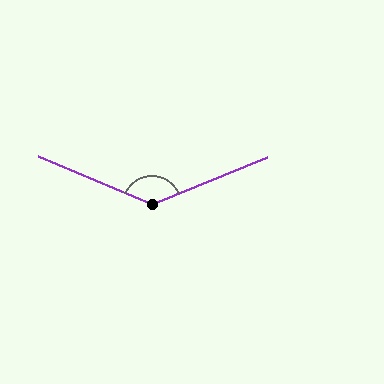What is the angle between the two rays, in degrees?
Approximately 135 degrees.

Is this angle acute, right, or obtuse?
It is obtuse.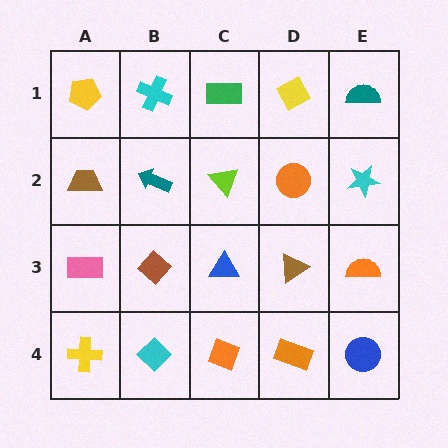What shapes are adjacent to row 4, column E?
An orange semicircle (row 3, column E), an orange rectangle (row 4, column D).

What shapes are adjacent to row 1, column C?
A lime triangle (row 2, column C), a cyan cross (row 1, column B), a yellow diamond (row 1, column D).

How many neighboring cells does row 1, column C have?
3.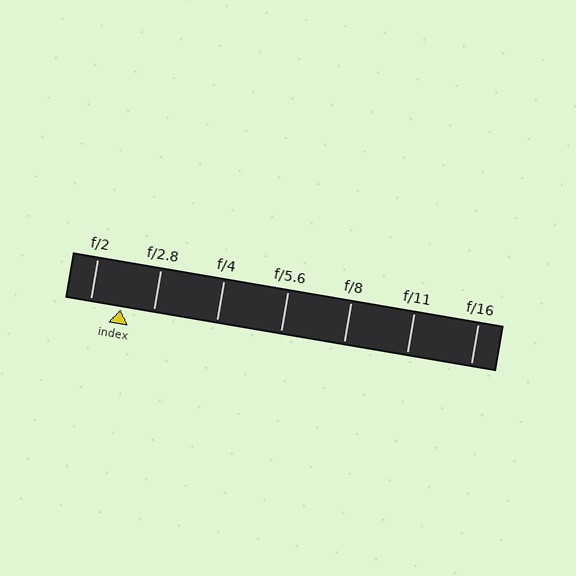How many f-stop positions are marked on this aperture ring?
There are 7 f-stop positions marked.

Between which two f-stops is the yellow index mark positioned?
The index mark is between f/2 and f/2.8.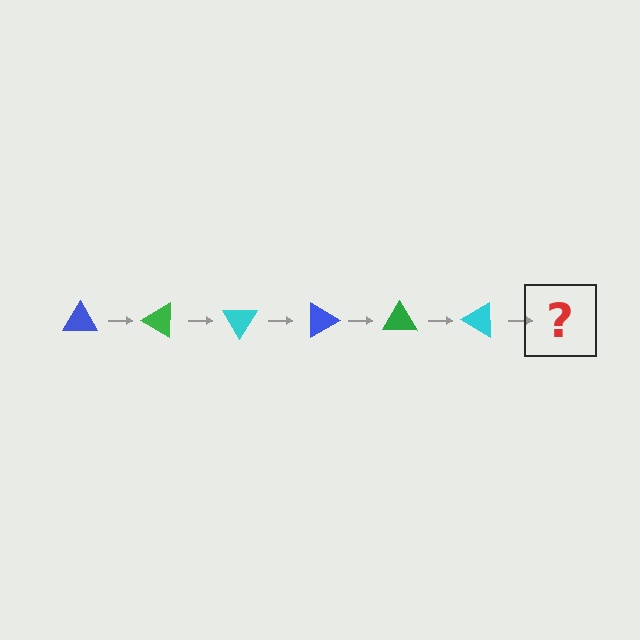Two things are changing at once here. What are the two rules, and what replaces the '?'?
The two rules are that it rotates 30 degrees each step and the color cycles through blue, green, and cyan. The '?' should be a blue triangle, rotated 180 degrees from the start.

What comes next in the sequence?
The next element should be a blue triangle, rotated 180 degrees from the start.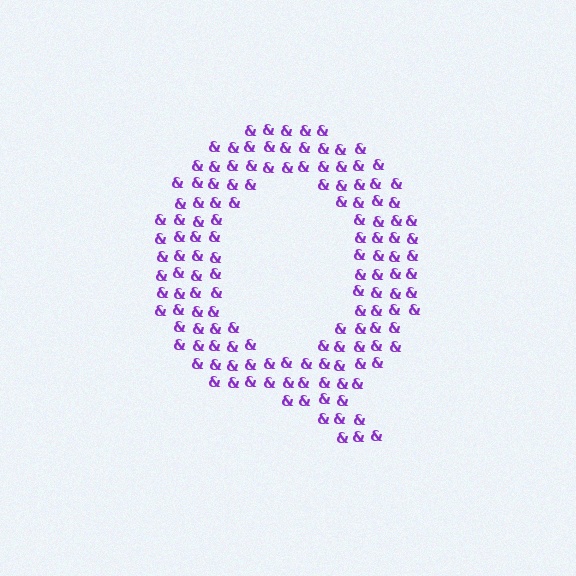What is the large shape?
The large shape is the letter Q.